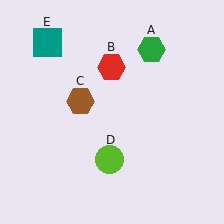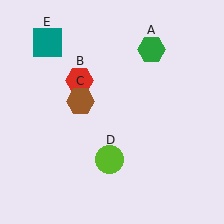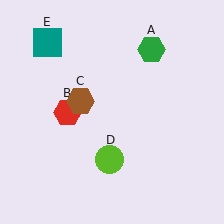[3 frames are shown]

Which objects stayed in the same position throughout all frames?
Green hexagon (object A) and brown hexagon (object C) and lime circle (object D) and teal square (object E) remained stationary.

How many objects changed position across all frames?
1 object changed position: red hexagon (object B).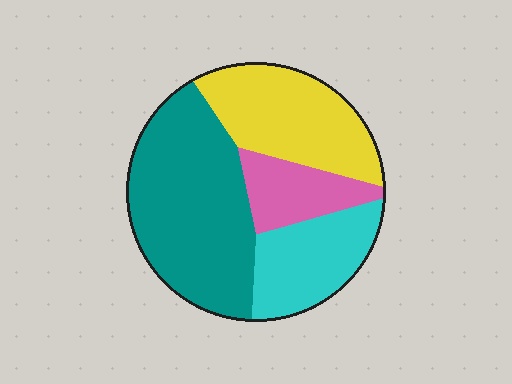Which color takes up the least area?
Pink, at roughly 15%.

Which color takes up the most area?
Teal, at roughly 40%.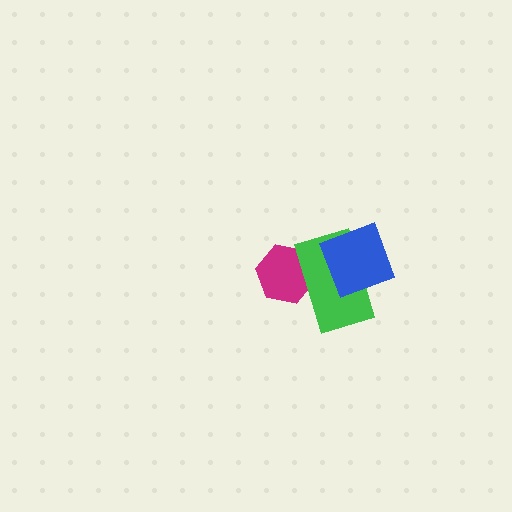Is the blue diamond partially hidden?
No, no other shape covers it.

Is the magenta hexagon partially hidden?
Yes, it is partially covered by another shape.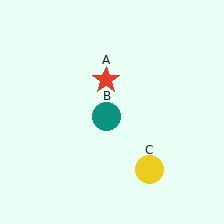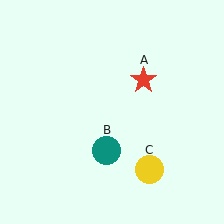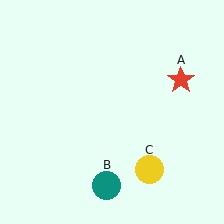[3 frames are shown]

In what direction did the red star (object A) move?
The red star (object A) moved right.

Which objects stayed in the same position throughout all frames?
Yellow circle (object C) remained stationary.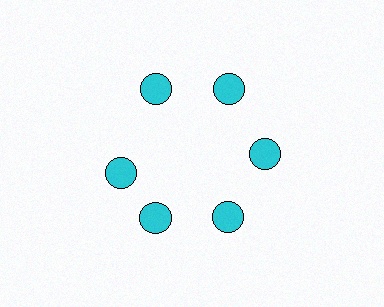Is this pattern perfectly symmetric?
No. The 6 cyan circles are arranged in a ring, but one element near the 9 o'clock position is rotated out of alignment along the ring, breaking the 6-fold rotational symmetry.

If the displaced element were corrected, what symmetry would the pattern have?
It would have 6-fold rotational symmetry — the pattern would map onto itself every 60 degrees.